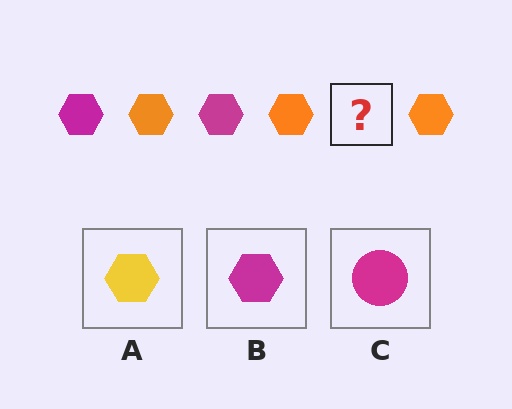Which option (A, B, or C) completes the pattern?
B.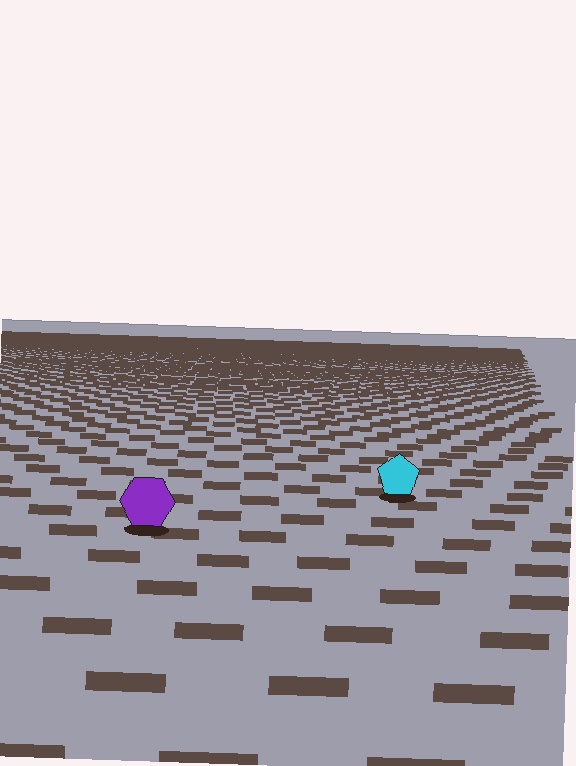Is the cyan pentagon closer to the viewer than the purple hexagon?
No. The purple hexagon is closer — you can tell from the texture gradient: the ground texture is coarser near it.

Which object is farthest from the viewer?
The cyan pentagon is farthest from the viewer. It appears smaller and the ground texture around it is denser.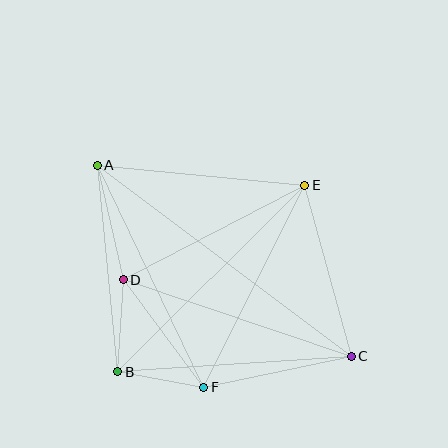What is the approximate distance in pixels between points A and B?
The distance between A and B is approximately 207 pixels.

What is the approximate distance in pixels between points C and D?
The distance between C and D is approximately 240 pixels.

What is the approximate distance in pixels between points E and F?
The distance between E and F is approximately 226 pixels.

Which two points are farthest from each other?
Points A and C are farthest from each other.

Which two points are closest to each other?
Points B and F are closest to each other.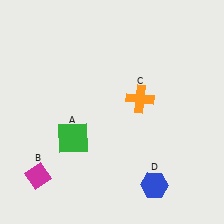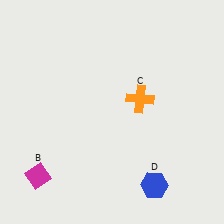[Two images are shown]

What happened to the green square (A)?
The green square (A) was removed in Image 2. It was in the bottom-left area of Image 1.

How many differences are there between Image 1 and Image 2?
There is 1 difference between the two images.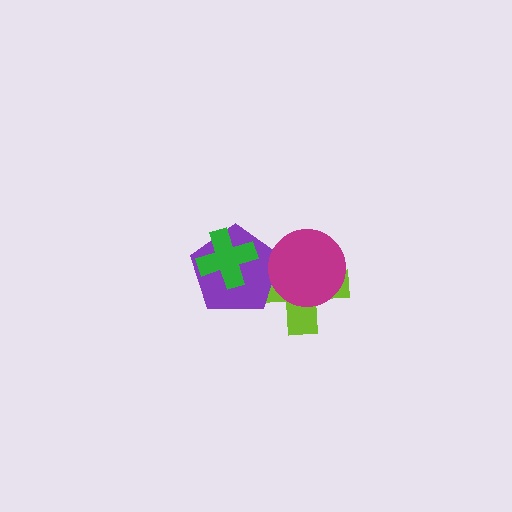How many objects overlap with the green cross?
1 object overlaps with the green cross.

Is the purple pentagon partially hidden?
Yes, it is partially covered by another shape.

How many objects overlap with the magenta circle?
2 objects overlap with the magenta circle.